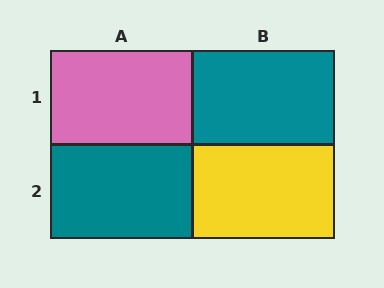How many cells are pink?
1 cell is pink.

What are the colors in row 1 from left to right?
Pink, teal.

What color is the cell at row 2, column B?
Yellow.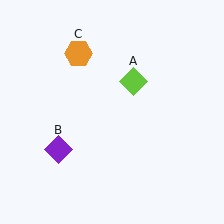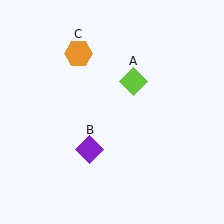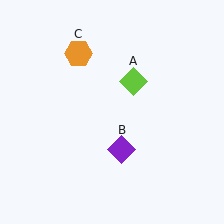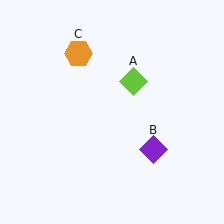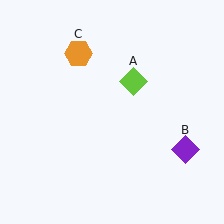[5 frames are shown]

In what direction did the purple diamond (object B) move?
The purple diamond (object B) moved right.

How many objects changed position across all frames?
1 object changed position: purple diamond (object B).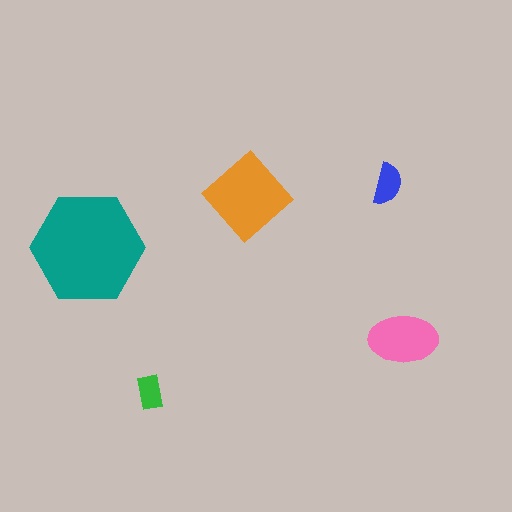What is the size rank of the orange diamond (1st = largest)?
2nd.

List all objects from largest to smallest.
The teal hexagon, the orange diamond, the pink ellipse, the blue semicircle, the green rectangle.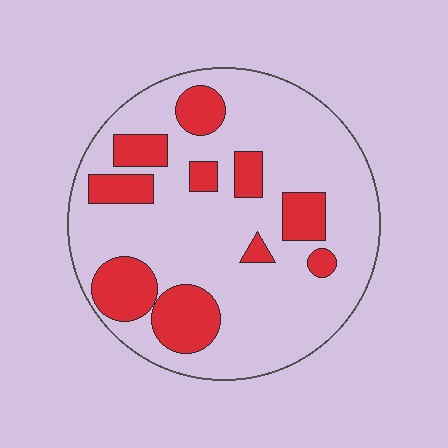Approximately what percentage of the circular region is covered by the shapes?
Approximately 25%.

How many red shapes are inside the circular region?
10.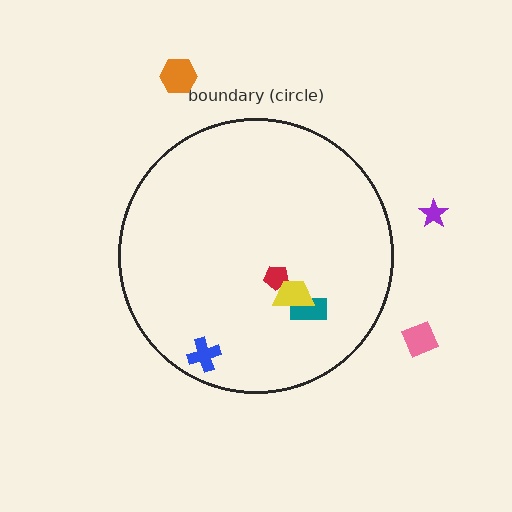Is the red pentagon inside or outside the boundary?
Inside.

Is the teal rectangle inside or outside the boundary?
Inside.